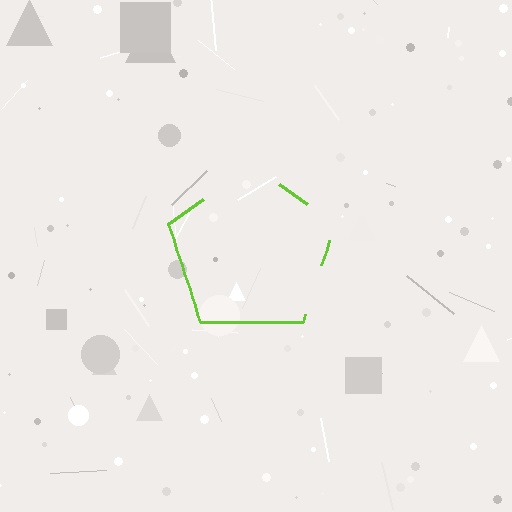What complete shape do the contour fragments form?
The contour fragments form a pentagon.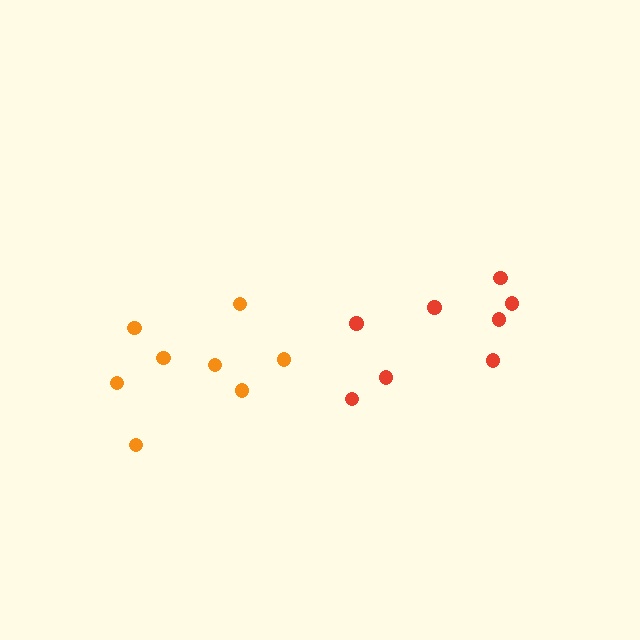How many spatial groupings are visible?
There are 2 spatial groupings.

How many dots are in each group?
Group 1: 8 dots, Group 2: 8 dots (16 total).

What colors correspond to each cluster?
The clusters are colored: orange, red.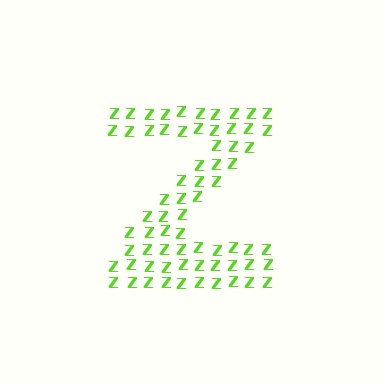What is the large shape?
The large shape is the letter Z.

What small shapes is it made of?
It is made of small letter Z's.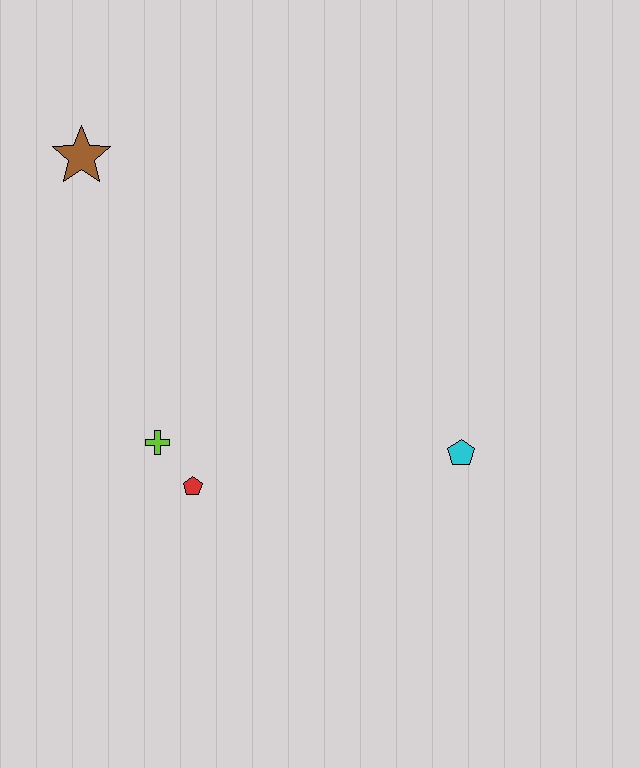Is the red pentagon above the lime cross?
No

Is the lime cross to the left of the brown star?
No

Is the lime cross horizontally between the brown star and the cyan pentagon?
Yes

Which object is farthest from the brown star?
The cyan pentagon is farthest from the brown star.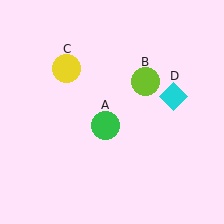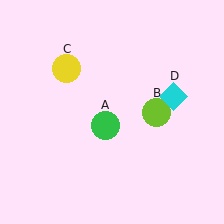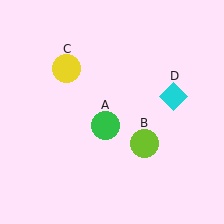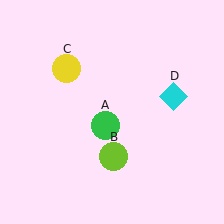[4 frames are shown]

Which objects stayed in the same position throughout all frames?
Green circle (object A) and yellow circle (object C) and cyan diamond (object D) remained stationary.